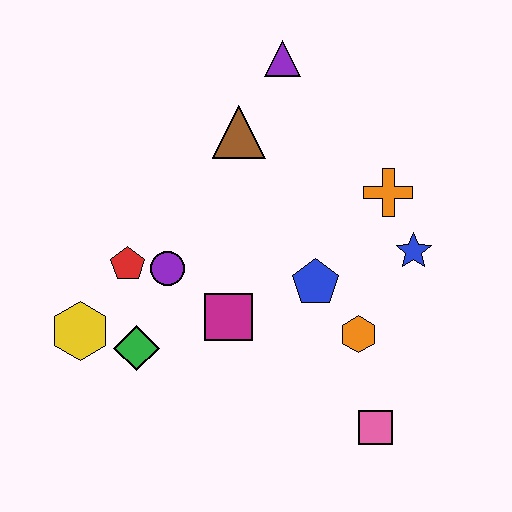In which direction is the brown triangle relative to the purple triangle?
The brown triangle is below the purple triangle.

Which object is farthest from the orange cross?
The yellow hexagon is farthest from the orange cross.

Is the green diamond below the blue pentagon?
Yes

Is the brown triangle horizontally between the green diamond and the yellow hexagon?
No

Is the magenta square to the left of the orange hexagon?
Yes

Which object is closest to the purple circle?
The red pentagon is closest to the purple circle.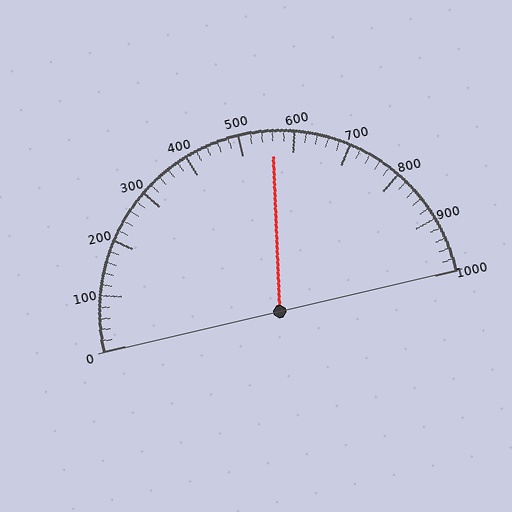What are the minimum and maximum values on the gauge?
The gauge ranges from 0 to 1000.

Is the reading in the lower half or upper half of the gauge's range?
The reading is in the upper half of the range (0 to 1000).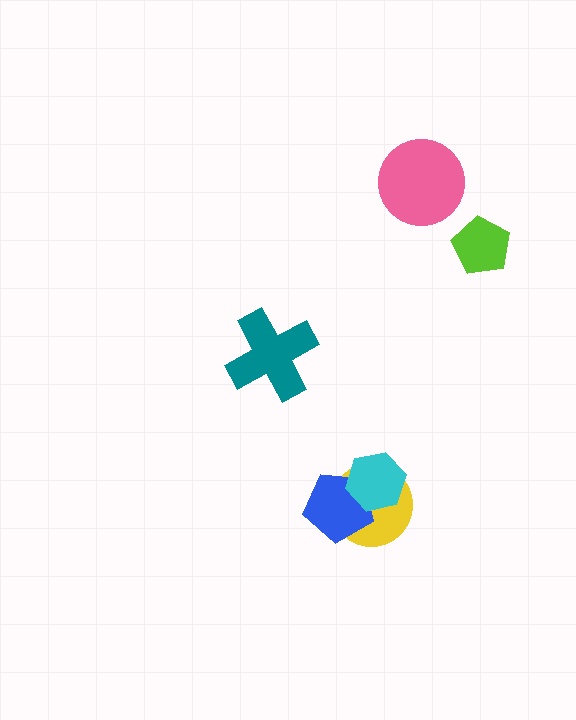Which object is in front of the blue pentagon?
The cyan hexagon is in front of the blue pentagon.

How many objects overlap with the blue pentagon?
2 objects overlap with the blue pentagon.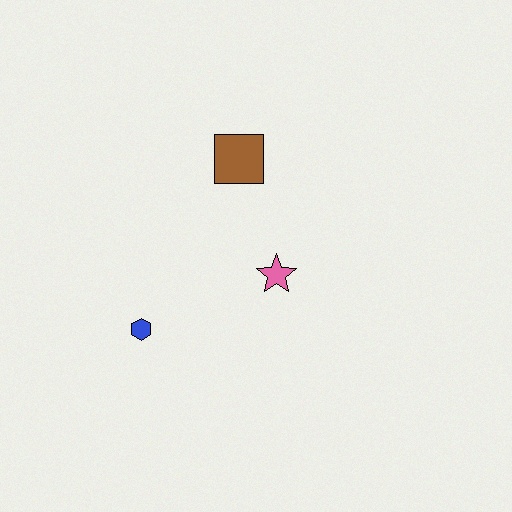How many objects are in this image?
There are 3 objects.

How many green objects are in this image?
There are no green objects.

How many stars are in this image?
There is 1 star.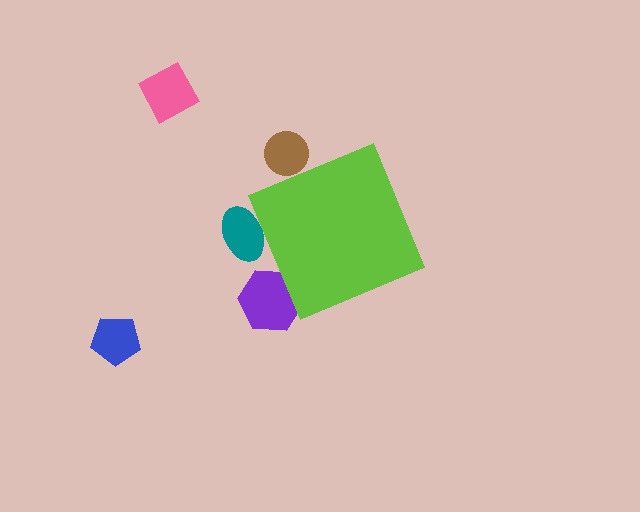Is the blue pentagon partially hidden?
No, the blue pentagon is fully visible.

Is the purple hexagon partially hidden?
Yes, the purple hexagon is partially hidden behind the lime diamond.